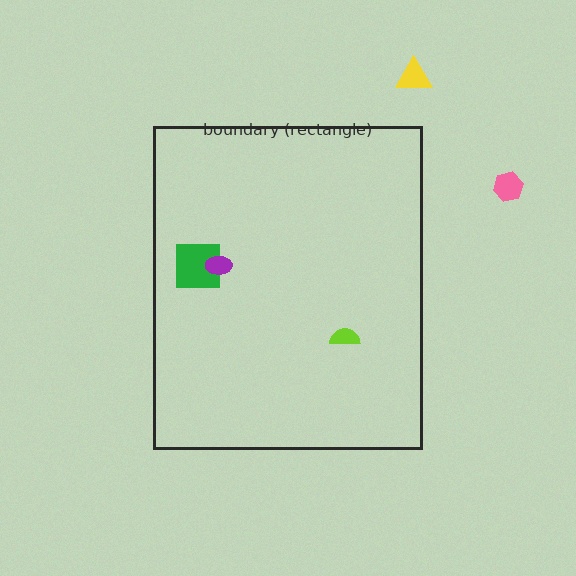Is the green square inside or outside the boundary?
Inside.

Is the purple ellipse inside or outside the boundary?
Inside.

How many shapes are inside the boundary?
3 inside, 2 outside.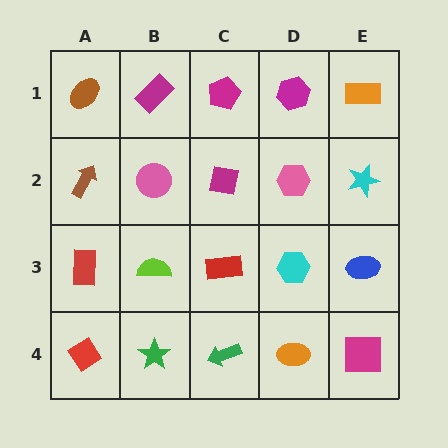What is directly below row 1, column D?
A pink hexagon.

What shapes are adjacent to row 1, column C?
A magenta square (row 2, column C), a magenta rectangle (row 1, column B), a magenta hexagon (row 1, column D).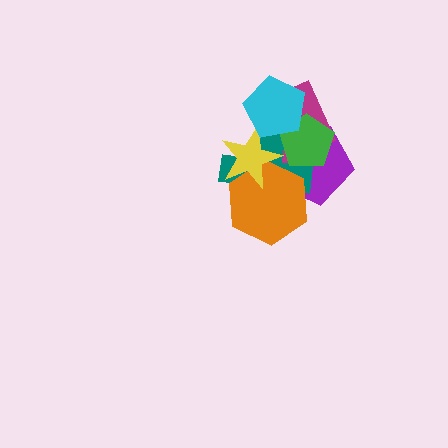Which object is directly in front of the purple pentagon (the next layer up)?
The magenta diamond is directly in front of the purple pentagon.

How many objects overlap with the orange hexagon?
3 objects overlap with the orange hexagon.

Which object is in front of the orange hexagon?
The yellow star is in front of the orange hexagon.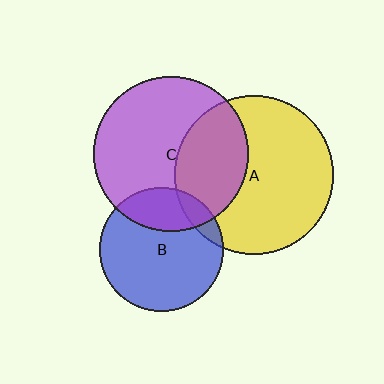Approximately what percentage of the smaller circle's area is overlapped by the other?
Approximately 35%.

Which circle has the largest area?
Circle A (yellow).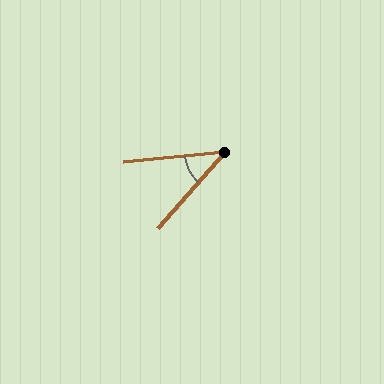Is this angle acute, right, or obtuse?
It is acute.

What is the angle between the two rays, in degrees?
Approximately 43 degrees.